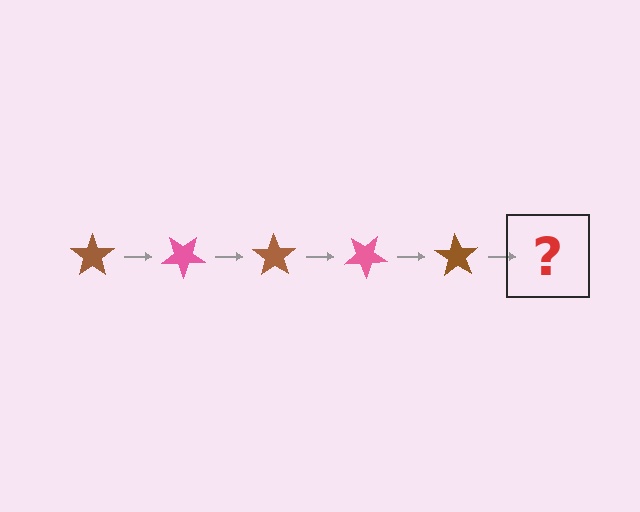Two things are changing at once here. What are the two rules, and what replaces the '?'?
The two rules are that it rotates 35 degrees each step and the color cycles through brown and pink. The '?' should be a pink star, rotated 175 degrees from the start.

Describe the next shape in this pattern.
It should be a pink star, rotated 175 degrees from the start.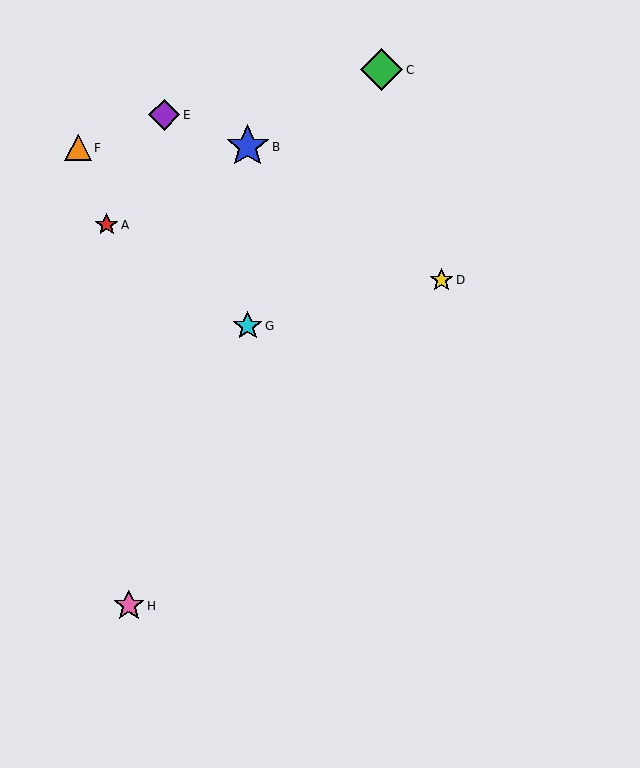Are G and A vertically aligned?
No, G is at x≈248 and A is at x≈107.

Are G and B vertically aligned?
Yes, both are at x≈248.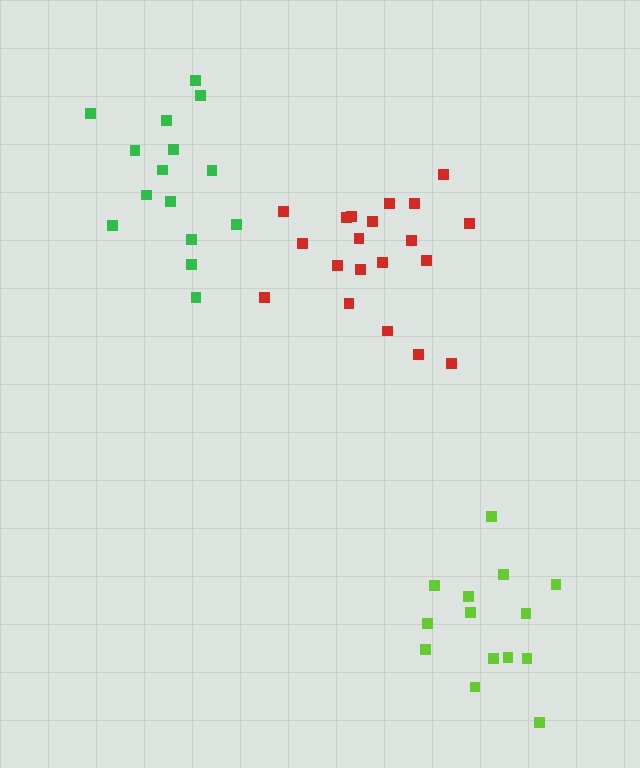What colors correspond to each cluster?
The clusters are colored: lime, green, red.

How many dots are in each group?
Group 1: 14 dots, Group 2: 15 dots, Group 3: 20 dots (49 total).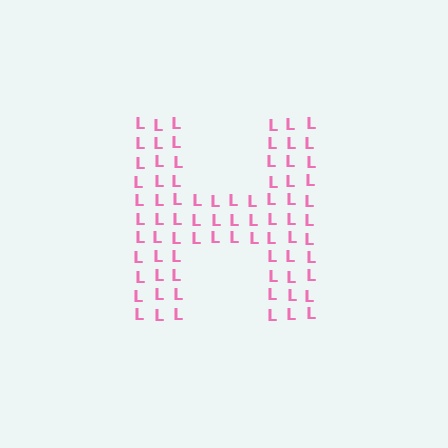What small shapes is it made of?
It is made of small letter L's.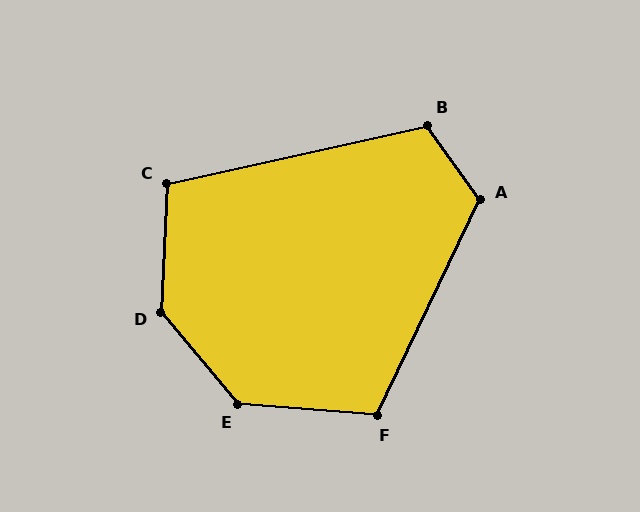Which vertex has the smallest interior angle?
C, at approximately 105 degrees.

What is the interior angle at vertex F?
Approximately 111 degrees (obtuse).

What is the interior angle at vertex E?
Approximately 135 degrees (obtuse).